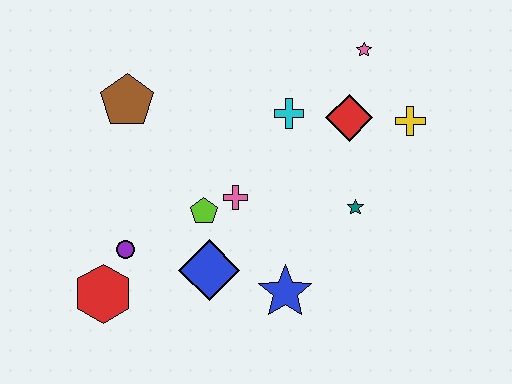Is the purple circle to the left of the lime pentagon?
Yes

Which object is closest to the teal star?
The red diamond is closest to the teal star.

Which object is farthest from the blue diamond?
The pink star is farthest from the blue diamond.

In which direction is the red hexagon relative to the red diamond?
The red hexagon is to the left of the red diamond.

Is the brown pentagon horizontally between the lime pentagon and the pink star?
No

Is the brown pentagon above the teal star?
Yes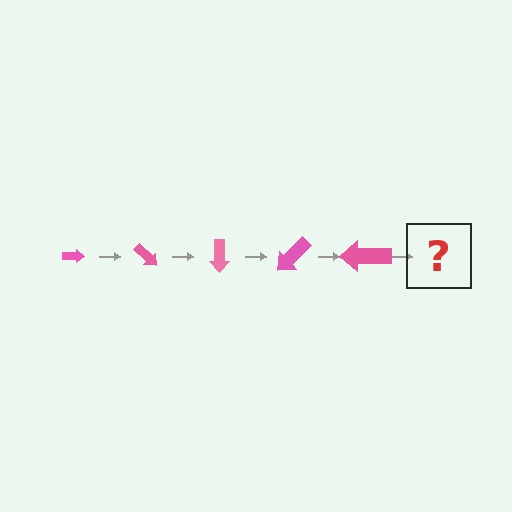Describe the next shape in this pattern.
It should be an arrow, larger than the previous one and rotated 225 degrees from the start.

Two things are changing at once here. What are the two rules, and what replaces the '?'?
The two rules are that the arrow grows larger each step and it rotates 45 degrees each step. The '?' should be an arrow, larger than the previous one and rotated 225 degrees from the start.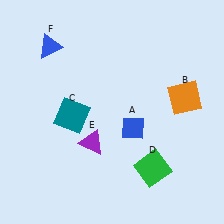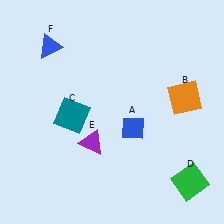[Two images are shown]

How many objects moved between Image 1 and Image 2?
1 object moved between the two images.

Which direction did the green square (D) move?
The green square (D) moved right.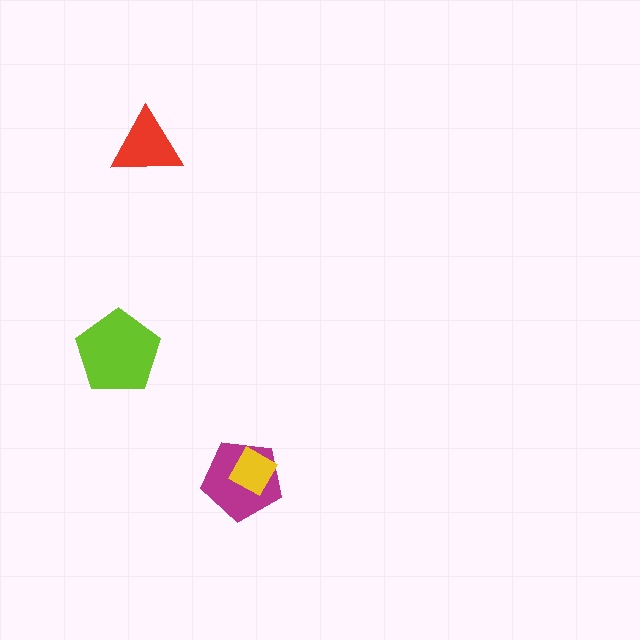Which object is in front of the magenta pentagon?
The yellow diamond is in front of the magenta pentagon.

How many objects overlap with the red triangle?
0 objects overlap with the red triangle.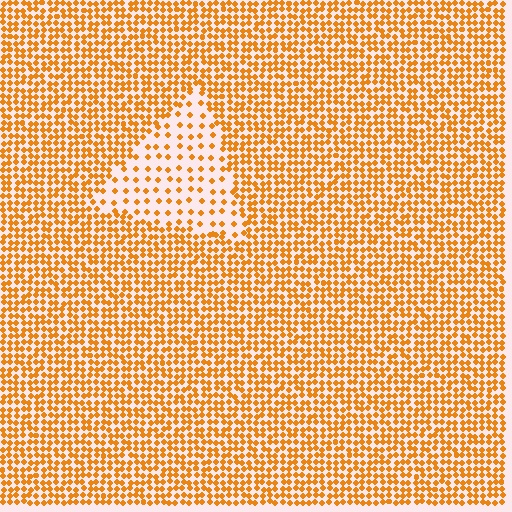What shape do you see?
I see a triangle.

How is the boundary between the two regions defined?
The boundary is defined by a change in element density (approximately 2.7x ratio). All elements are the same color, size, and shape.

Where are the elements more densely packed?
The elements are more densely packed outside the triangle boundary.